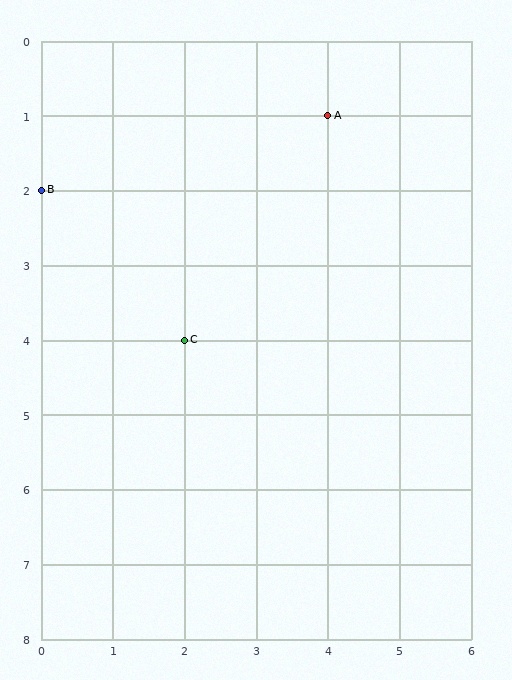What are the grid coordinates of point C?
Point C is at grid coordinates (2, 4).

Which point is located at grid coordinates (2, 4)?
Point C is at (2, 4).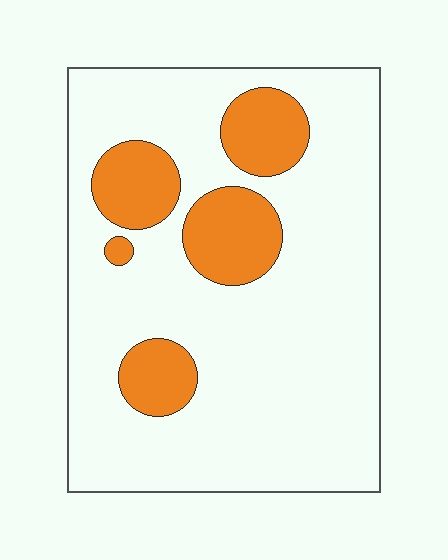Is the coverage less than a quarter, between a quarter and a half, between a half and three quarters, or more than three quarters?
Less than a quarter.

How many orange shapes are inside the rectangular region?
5.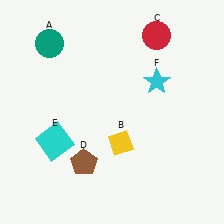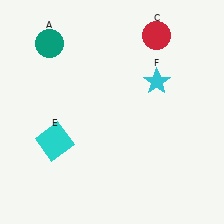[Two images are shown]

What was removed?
The yellow diamond (B), the brown pentagon (D) were removed in Image 2.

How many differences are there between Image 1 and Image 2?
There are 2 differences between the two images.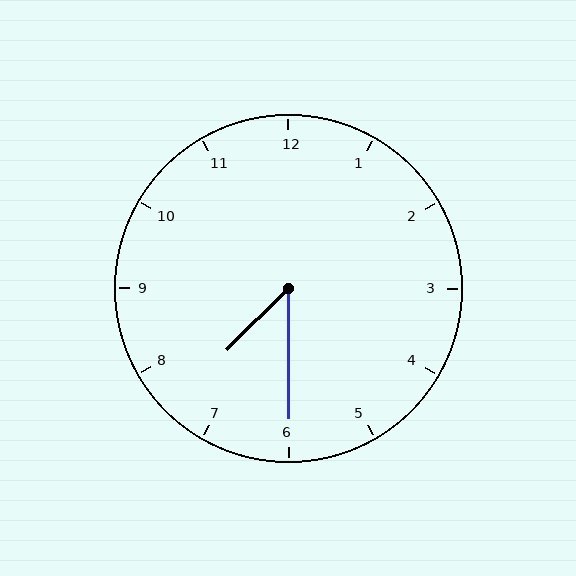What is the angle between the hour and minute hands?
Approximately 45 degrees.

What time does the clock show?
7:30.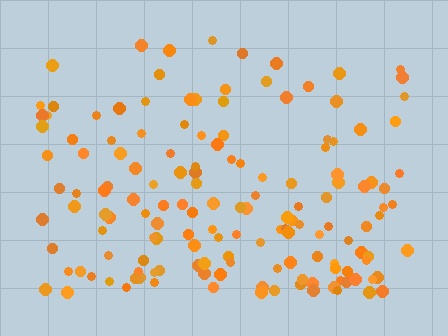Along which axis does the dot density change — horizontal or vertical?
Vertical.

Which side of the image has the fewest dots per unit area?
The top.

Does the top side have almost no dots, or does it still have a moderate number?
Still a moderate number, just noticeably fewer than the bottom.